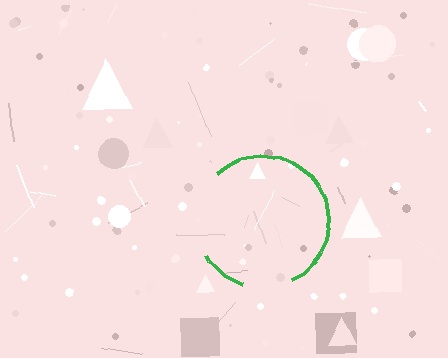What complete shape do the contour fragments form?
The contour fragments form a circle.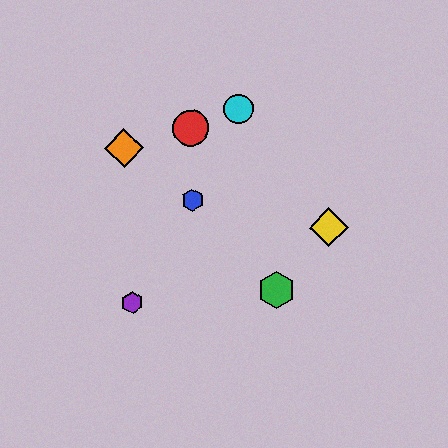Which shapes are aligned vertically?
The red circle, the blue hexagon are aligned vertically.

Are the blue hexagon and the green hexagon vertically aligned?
No, the blue hexagon is at x≈192 and the green hexagon is at x≈277.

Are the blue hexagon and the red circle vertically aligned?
Yes, both are at x≈192.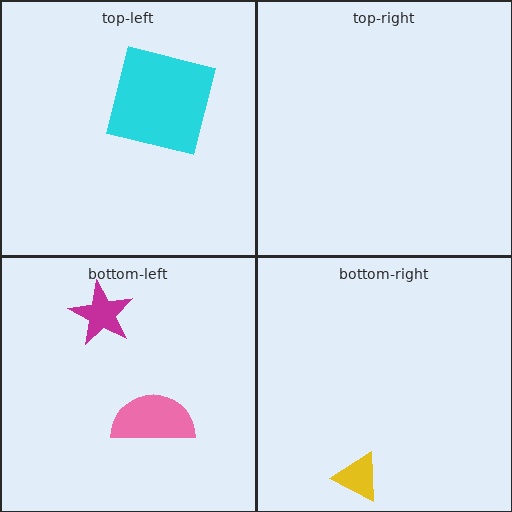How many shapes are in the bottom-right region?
1.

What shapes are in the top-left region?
The cyan square.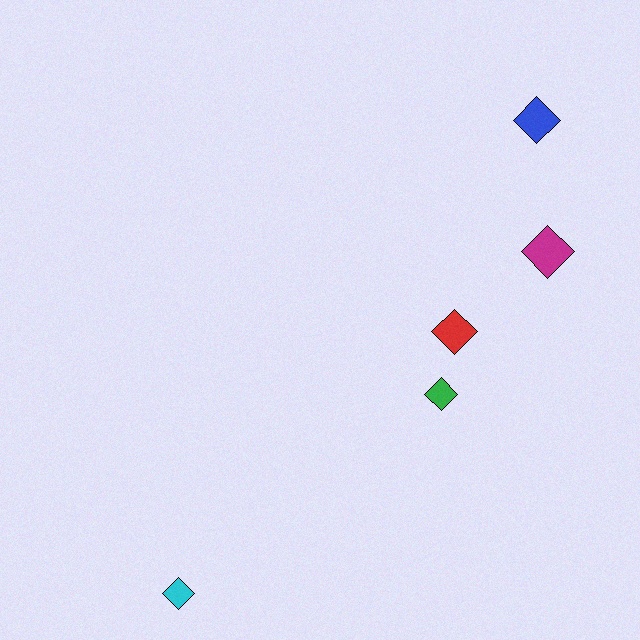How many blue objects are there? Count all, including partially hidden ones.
There is 1 blue object.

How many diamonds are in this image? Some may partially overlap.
There are 5 diamonds.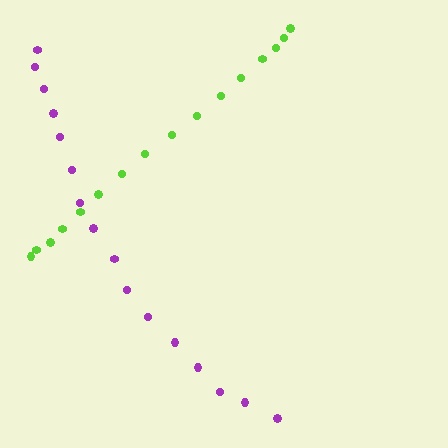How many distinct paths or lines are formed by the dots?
There are 2 distinct paths.